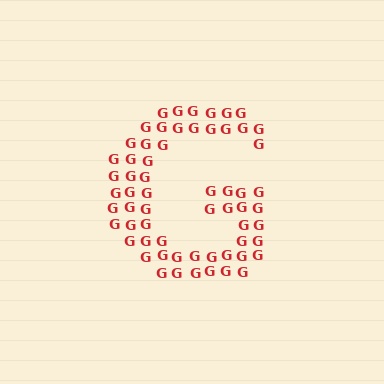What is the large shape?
The large shape is the letter G.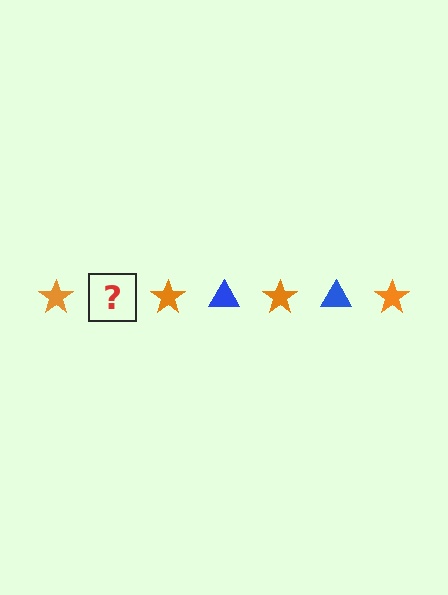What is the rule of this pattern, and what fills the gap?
The rule is that the pattern alternates between orange star and blue triangle. The gap should be filled with a blue triangle.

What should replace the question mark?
The question mark should be replaced with a blue triangle.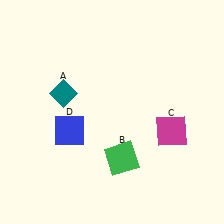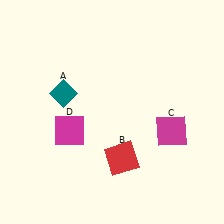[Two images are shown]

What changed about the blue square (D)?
In Image 1, D is blue. In Image 2, it changed to magenta.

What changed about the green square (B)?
In Image 1, B is green. In Image 2, it changed to red.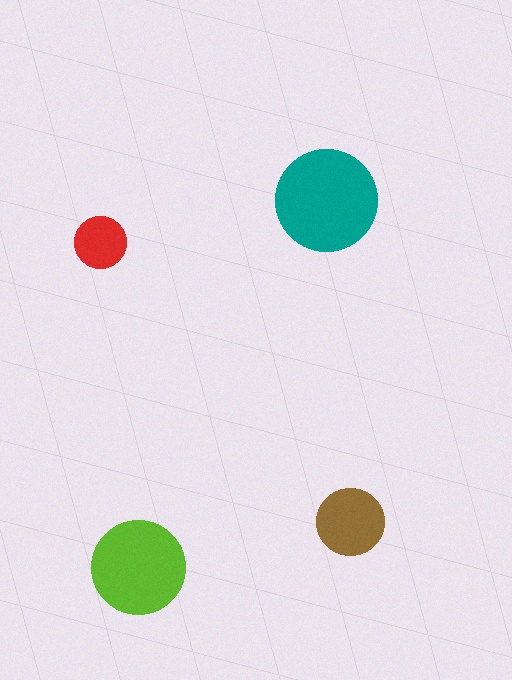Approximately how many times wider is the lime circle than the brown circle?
About 1.5 times wider.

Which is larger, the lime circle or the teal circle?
The teal one.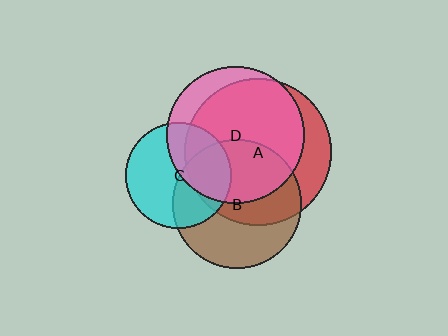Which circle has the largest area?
Circle A (red).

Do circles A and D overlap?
Yes.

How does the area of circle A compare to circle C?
Approximately 1.9 times.